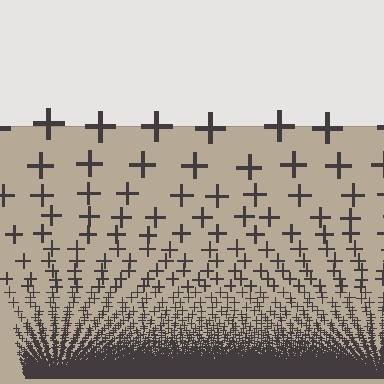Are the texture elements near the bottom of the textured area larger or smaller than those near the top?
Smaller. The gradient is inverted — elements near the bottom are smaller and denser.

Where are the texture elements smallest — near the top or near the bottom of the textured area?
Near the bottom.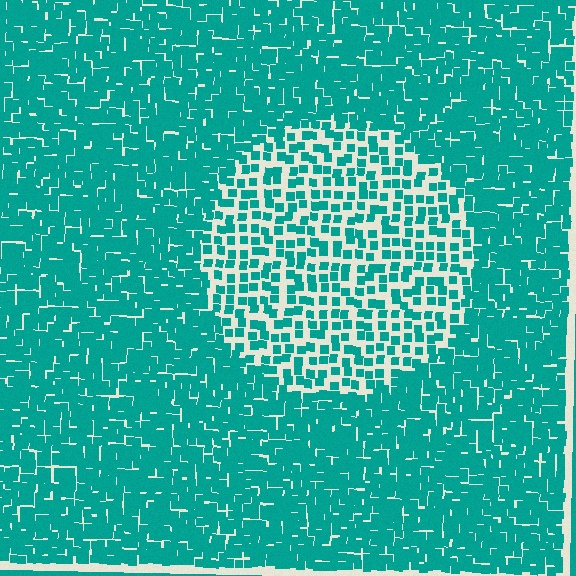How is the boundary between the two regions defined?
The boundary is defined by a change in element density (approximately 2.2x ratio). All elements are the same color, size, and shape.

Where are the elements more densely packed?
The elements are more densely packed outside the circle boundary.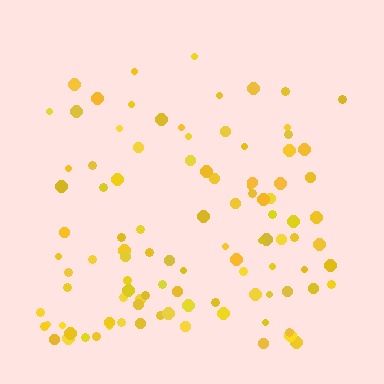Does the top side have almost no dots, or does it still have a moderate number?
Still a moderate number, just noticeably fewer than the bottom.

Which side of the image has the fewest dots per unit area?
The top.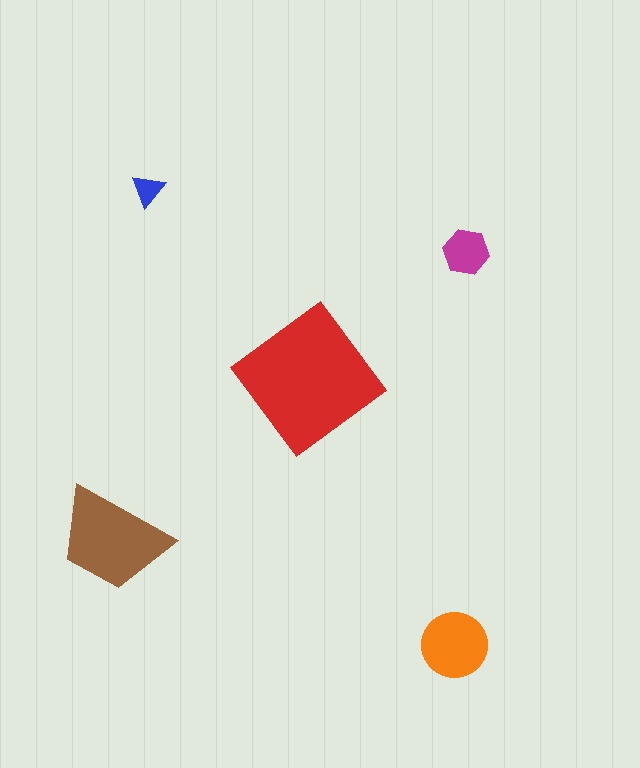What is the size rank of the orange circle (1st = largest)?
3rd.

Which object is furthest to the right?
The magenta hexagon is rightmost.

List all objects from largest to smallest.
The red diamond, the brown trapezoid, the orange circle, the magenta hexagon, the blue triangle.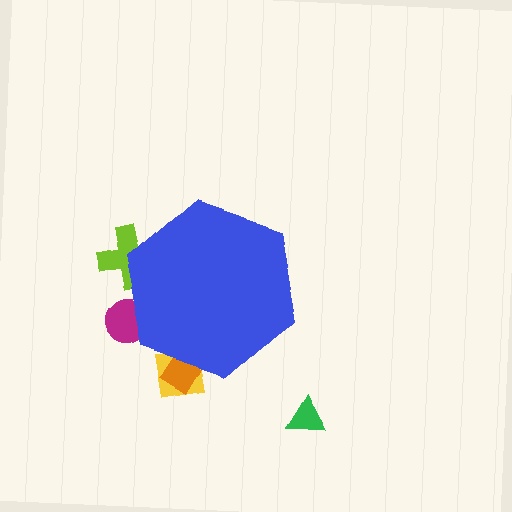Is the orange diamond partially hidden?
Yes, the orange diamond is partially hidden behind the blue hexagon.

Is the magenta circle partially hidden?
Yes, the magenta circle is partially hidden behind the blue hexagon.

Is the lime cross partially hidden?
Yes, the lime cross is partially hidden behind the blue hexagon.